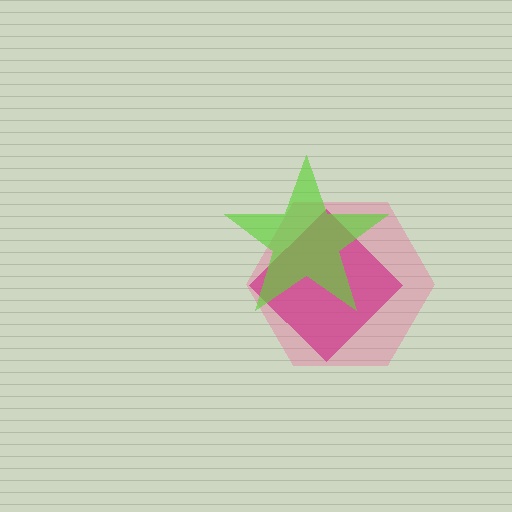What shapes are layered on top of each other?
The layered shapes are: a pink hexagon, a magenta diamond, a lime star.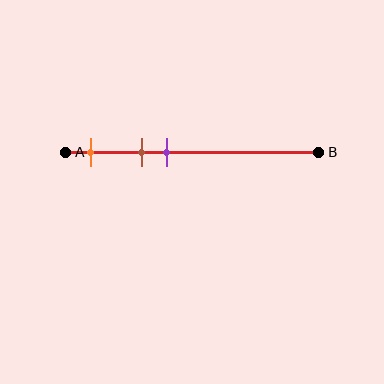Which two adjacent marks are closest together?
The brown and purple marks are the closest adjacent pair.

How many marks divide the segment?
There are 3 marks dividing the segment.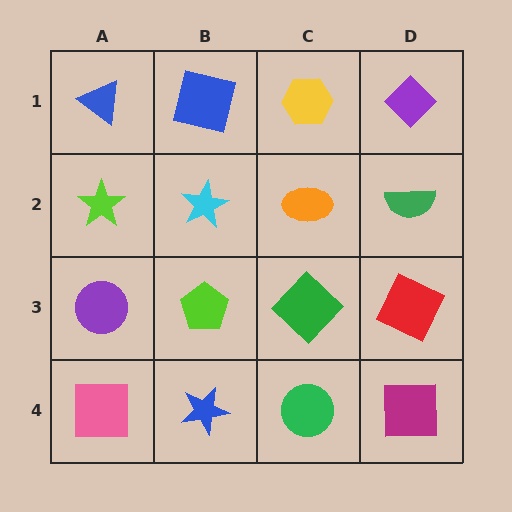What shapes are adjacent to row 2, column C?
A yellow hexagon (row 1, column C), a green diamond (row 3, column C), a cyan star (row 2, column B), a green semicircle (row 2, column D).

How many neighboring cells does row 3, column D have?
3.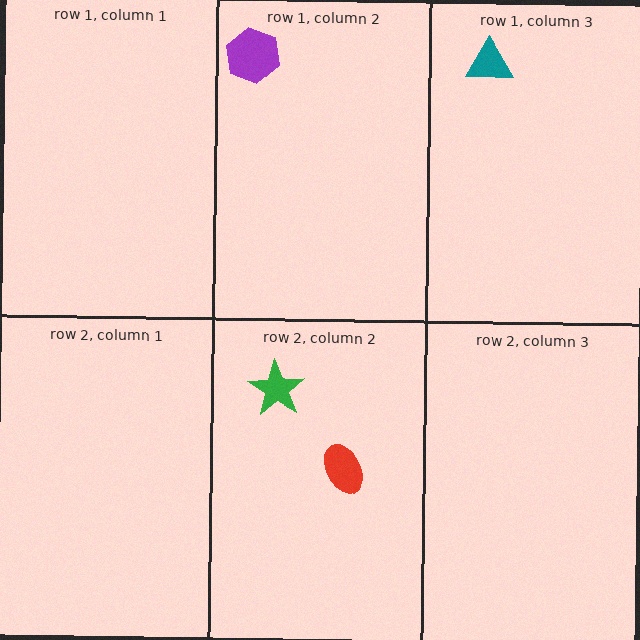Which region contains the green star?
The row 2, column 2 region.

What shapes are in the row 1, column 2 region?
The purple hexagon.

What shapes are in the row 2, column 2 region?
The green star, the red ellipse.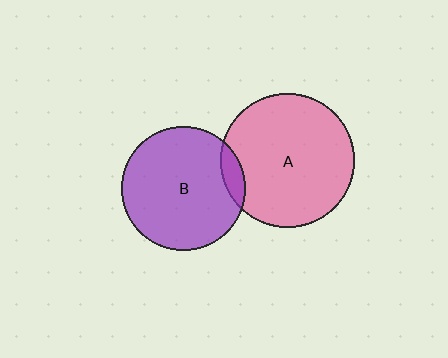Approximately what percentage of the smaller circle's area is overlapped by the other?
Approximately 10%.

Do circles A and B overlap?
Yes.